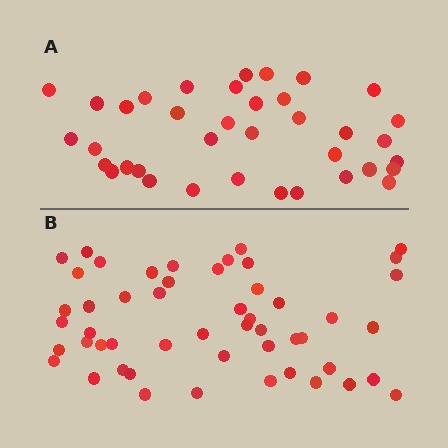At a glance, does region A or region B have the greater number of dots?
Region B (the bottom region) has more dots.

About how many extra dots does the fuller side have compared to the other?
Region B has approximately 15 more dots than region A.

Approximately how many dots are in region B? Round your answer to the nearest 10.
About 50 dots. (The exact count is 51, which rounds to 50.)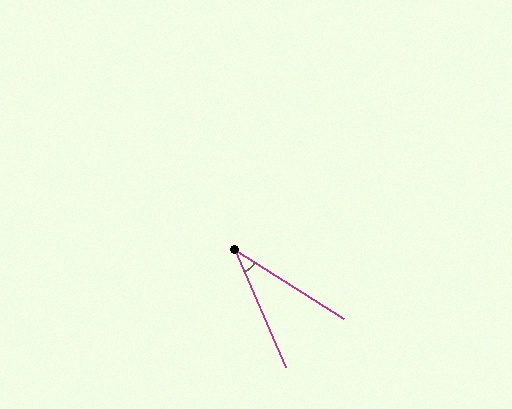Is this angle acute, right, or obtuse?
It is acute.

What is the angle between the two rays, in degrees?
Approximately 35 degrees.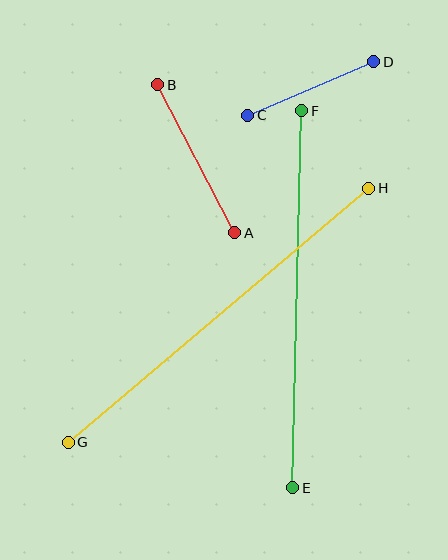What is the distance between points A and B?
The distance is approximately 167 pixels.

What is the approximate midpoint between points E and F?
The midpoint is at approximately (297, 299) pixels.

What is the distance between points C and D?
The distance is approximately 137 pixels.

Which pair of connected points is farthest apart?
Points G and H are farthest apart.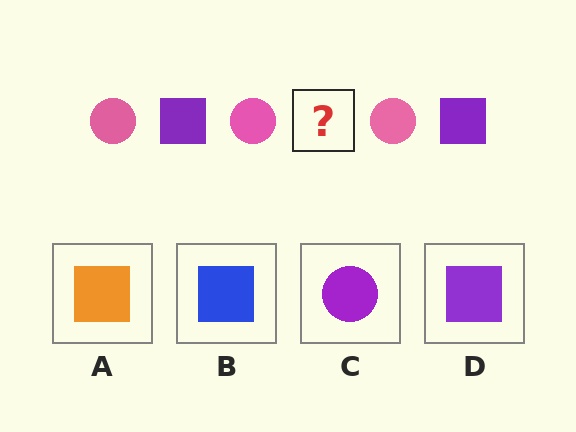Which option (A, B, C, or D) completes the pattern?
D.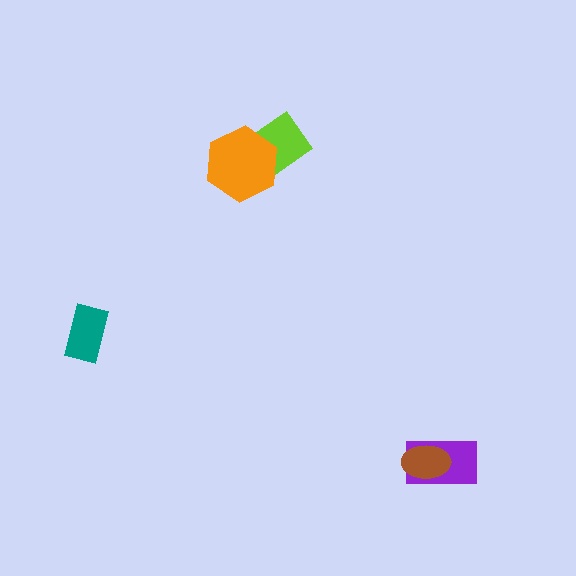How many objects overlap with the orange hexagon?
1 object overlaps with the orange hexagon.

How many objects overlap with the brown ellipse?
1 object overlaps with the brown ellipse.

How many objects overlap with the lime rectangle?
1 object overlaps with the lime rectangle.